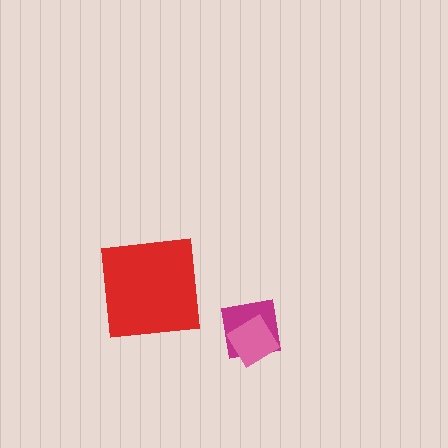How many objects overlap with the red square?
0 objects overlap with the red square.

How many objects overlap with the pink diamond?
1 object overlaps with the pink diamond.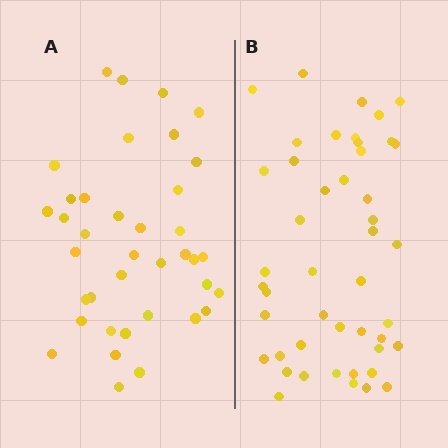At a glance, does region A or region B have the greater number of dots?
Region B (the right region) has more dots.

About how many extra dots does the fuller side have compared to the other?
Region B has roughly 8 or so more dots than region A.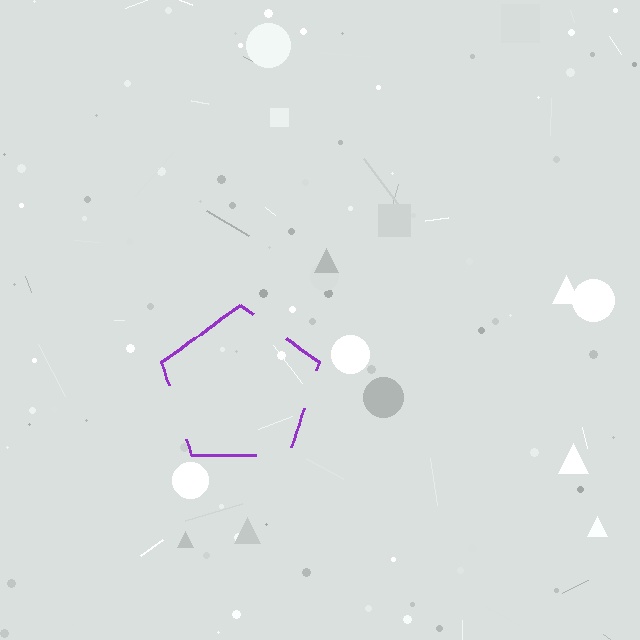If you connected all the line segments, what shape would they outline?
They would outline a pentagon.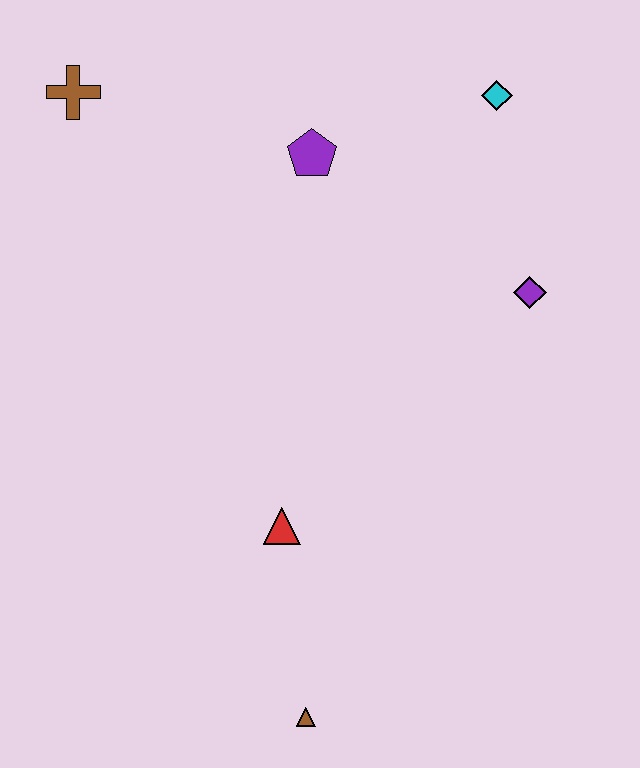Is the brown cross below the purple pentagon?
No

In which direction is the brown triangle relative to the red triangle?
The brown triangle is below the red triangle.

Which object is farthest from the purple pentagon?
The brown triangle is farthest from the purple pentagon.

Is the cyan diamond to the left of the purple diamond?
Yes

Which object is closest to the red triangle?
The brown triangle is closest to the red triangle.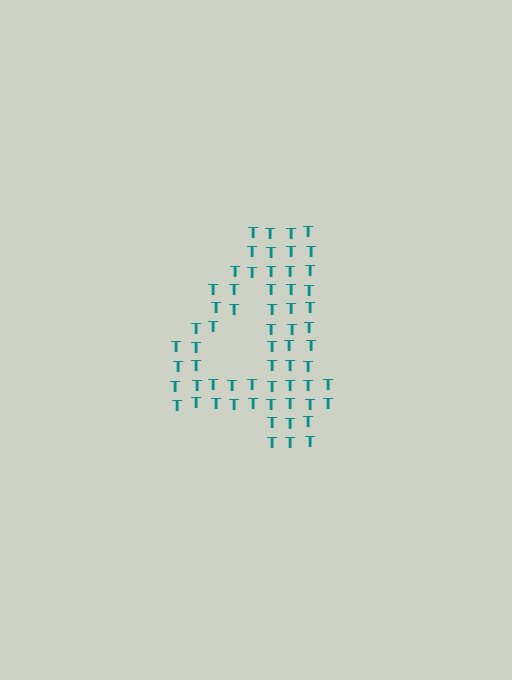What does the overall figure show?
The overall figure shows the digit 4.